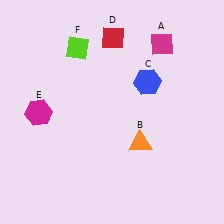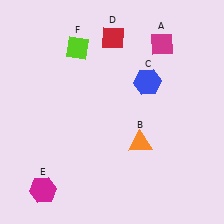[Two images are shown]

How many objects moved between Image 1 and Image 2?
1 object moved between the two images.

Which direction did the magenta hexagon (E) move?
The magenta hexagon (E) moved down.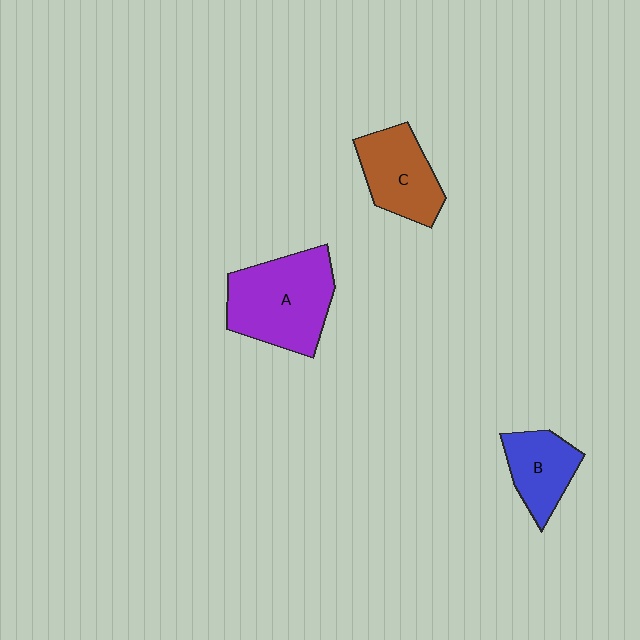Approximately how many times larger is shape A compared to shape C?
Approximately 1.5 times.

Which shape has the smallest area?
Shape B (blue).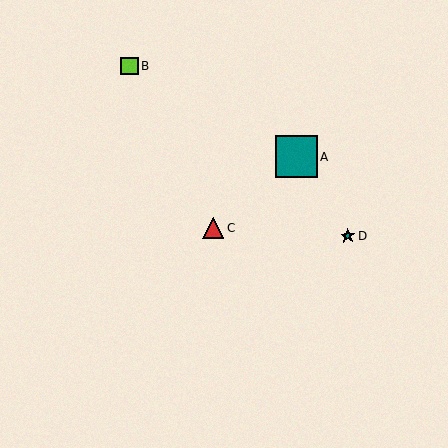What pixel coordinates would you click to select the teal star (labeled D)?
Click at (348, 236) to select the teal star D.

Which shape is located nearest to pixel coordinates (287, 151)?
The teal square (labeled A) at (296, 157) is nearest to that location.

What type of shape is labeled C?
Shape C is a red triangle.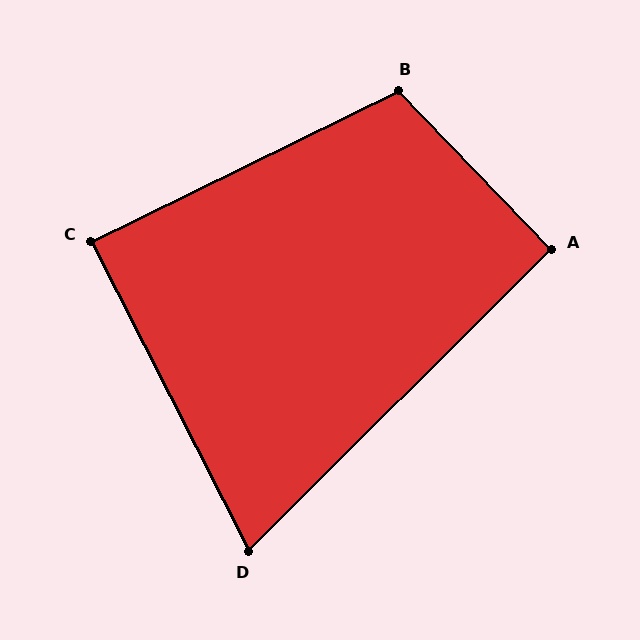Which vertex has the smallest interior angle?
D, at approximately 72 degrees.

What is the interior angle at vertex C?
Approximately 89 degrees (approximately right).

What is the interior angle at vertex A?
Approximately 91 degrees (approximately right).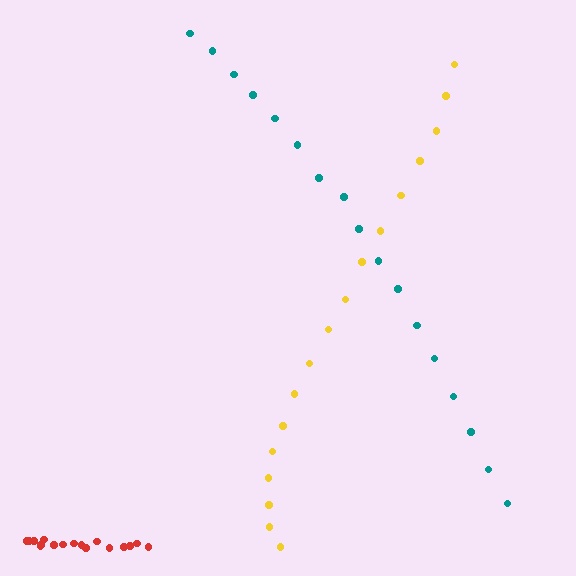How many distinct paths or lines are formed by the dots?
There are 3 distinct paths.